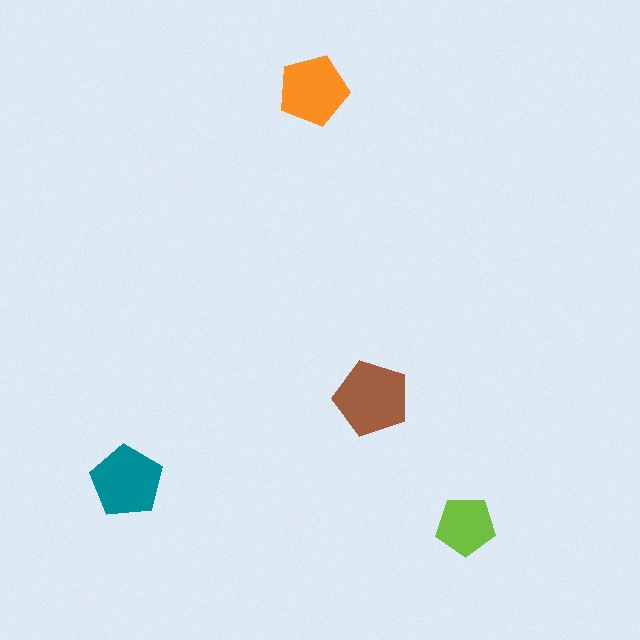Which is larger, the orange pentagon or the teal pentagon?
The teal one.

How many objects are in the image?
There are 4 objects in the image.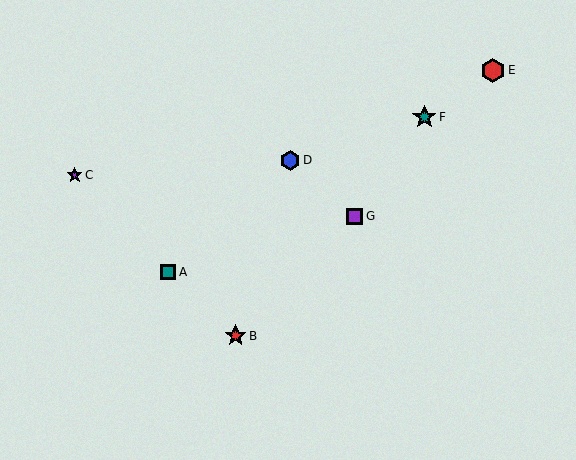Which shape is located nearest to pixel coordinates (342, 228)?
The purple square (labeled G) at (355, 216) is nearest to that location.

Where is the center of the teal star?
The center of the teal star is at (424, 117).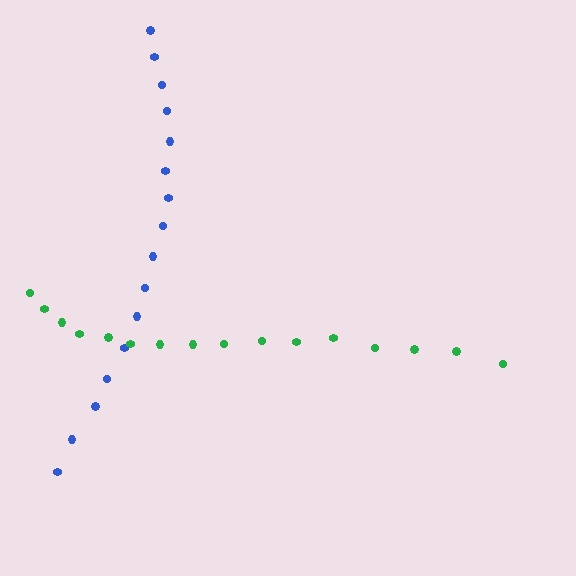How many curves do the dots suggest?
There are 2 distinct paths.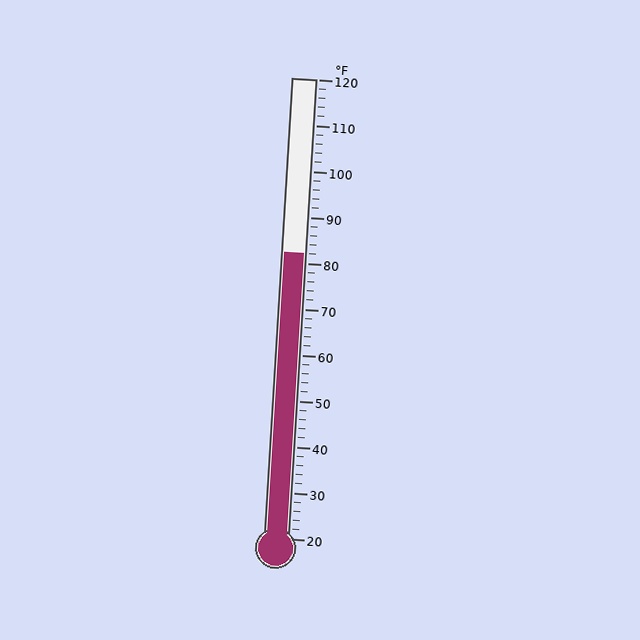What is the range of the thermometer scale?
The thermometer scale ranges from 20°F to 120°F.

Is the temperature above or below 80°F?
The temperature is above 80°F.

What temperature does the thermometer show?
The thermometer shows approximately 82°F.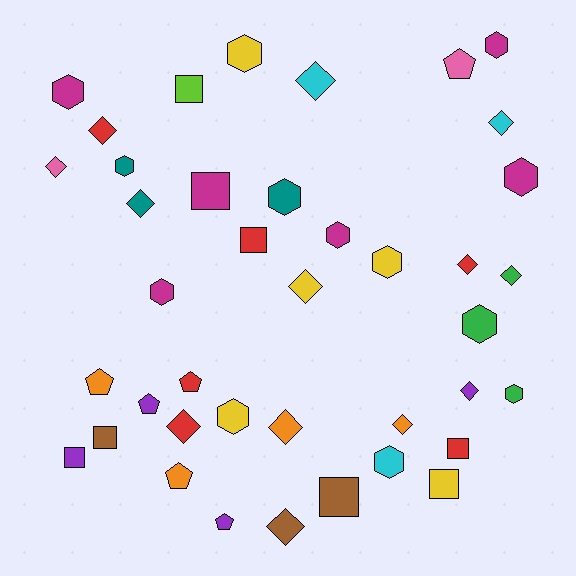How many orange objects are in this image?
There are 4 orange objects.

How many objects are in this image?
There are 40 objects.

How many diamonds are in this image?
There are 13 diamonds.